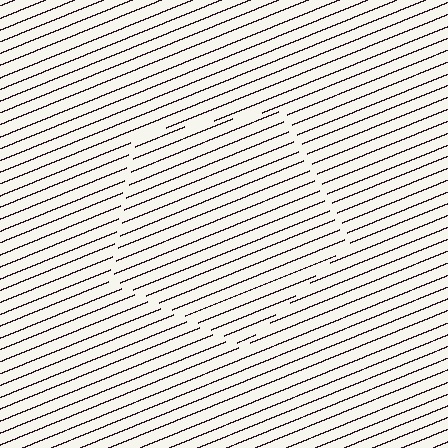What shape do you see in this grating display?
An illusory pentagon. The interior of the shape contains the same grating, shifted by half a period — the contour is defined by the phase discontinuity where line-ends from the inner and outer gratings abut.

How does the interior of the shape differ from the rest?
The interior of the shape contains the same grating, shifted by half a period — the contour is defined by the phase discontinuity where line-ends from the inner and outer gratings abut.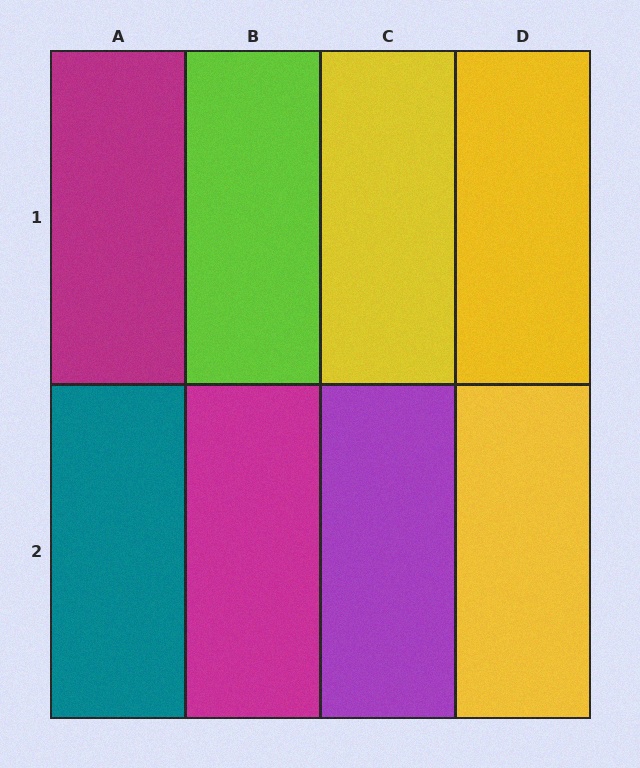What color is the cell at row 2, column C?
Purple.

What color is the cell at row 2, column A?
Teal.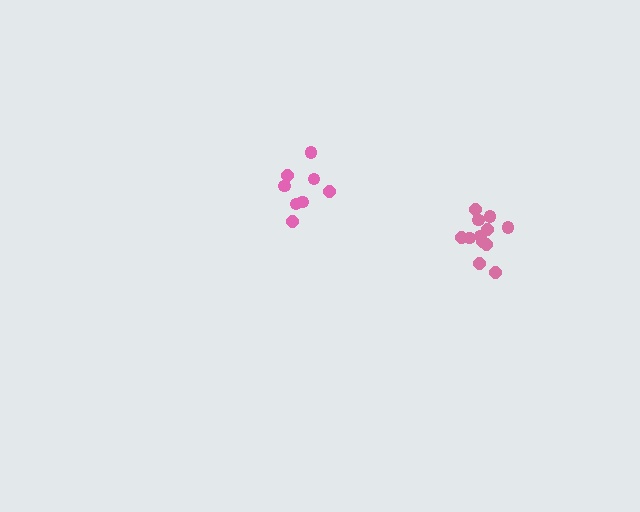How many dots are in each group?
Group 1: 13 dots, Group 2: 8 dots (21 total).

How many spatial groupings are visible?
There are 2 spatial groupings.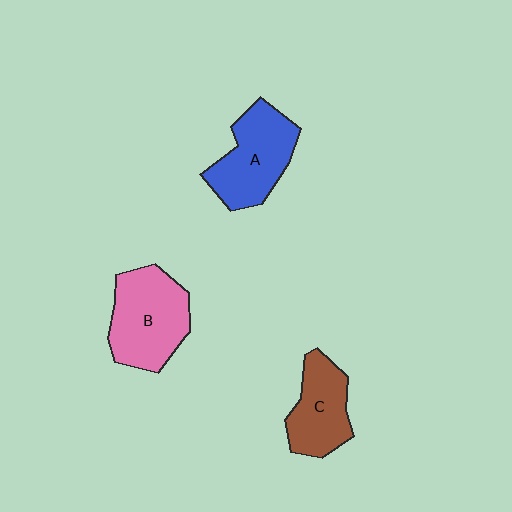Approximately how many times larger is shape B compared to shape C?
Approximately 1.3 times.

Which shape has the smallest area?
Shape C (brown).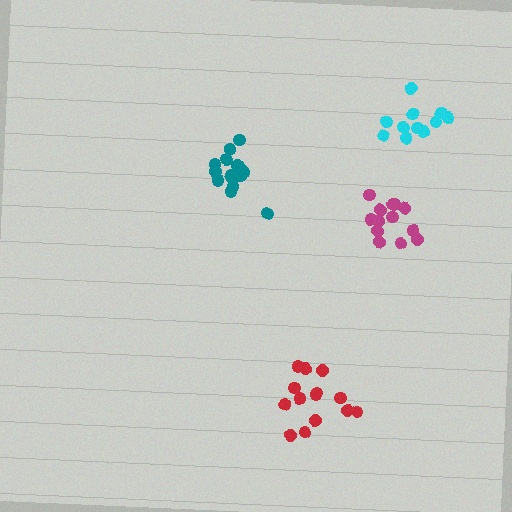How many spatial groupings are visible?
There are 4 spatial groupings.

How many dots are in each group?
Group 1: 11 dots, Group 2: 13 dots, Group 3: 16 dots, Group 4: 14 dots (54 total).